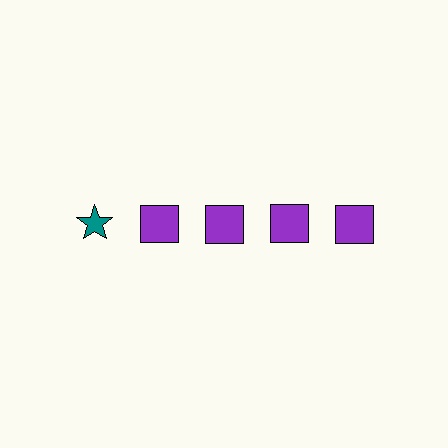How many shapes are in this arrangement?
There are 5 shapes arranged in a grid pattern.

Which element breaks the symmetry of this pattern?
The teal star in the top row, leftmost column breaks the symmetry. All other shapes are purple squares.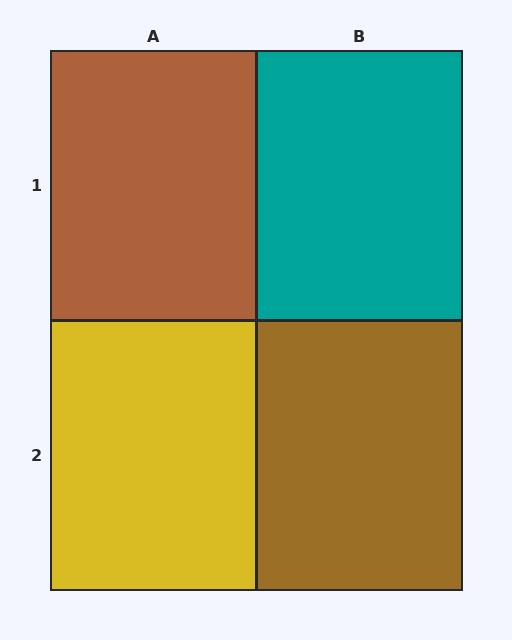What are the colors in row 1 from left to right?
Brown, teal.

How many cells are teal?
1 cell is teal.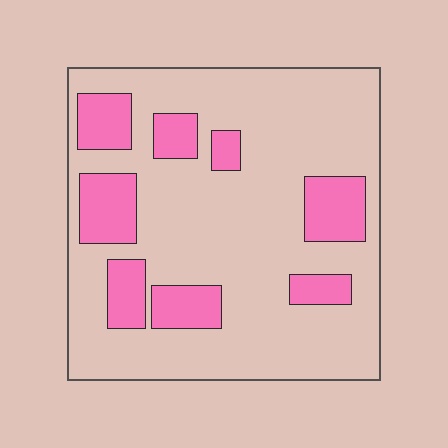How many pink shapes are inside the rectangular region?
8.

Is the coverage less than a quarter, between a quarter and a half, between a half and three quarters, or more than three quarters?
Less than a quarter.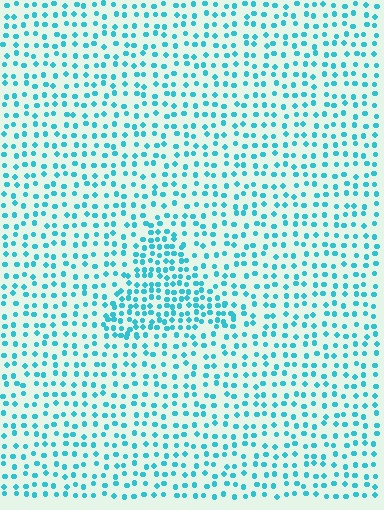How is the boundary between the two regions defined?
The boundary is defined by a change in element density (approximately 1.8x ratio). All elements are the same color, size, and shape.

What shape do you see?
I see a triangle.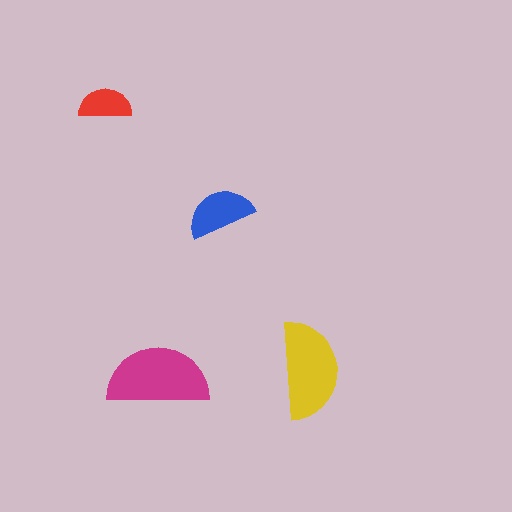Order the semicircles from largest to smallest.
the magenta one, the yellow one, the blue one, the red one.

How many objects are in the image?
There are 4 objects in the image.